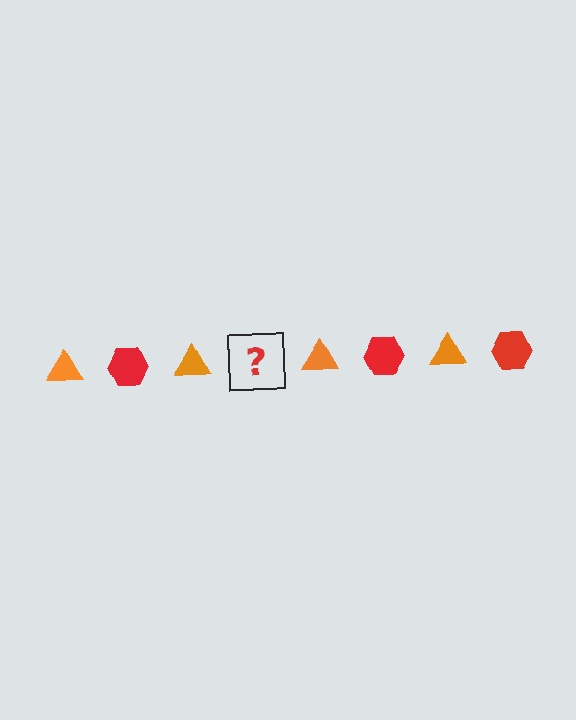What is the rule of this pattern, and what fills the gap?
The rule is that the pattern alternates between orange triangle and red hexagon. The gap should be filled with a red hexagon.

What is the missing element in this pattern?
The missing element is a red hexagon.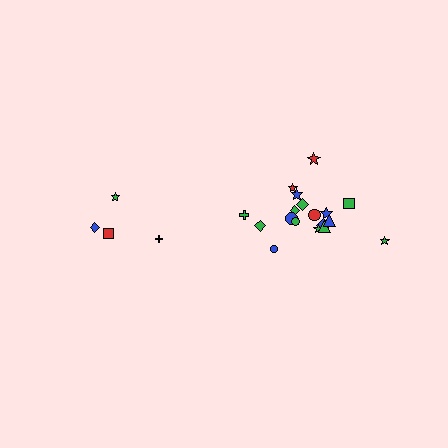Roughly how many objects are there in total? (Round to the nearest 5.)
Roughly 20 objects in total.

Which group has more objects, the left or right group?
The right group.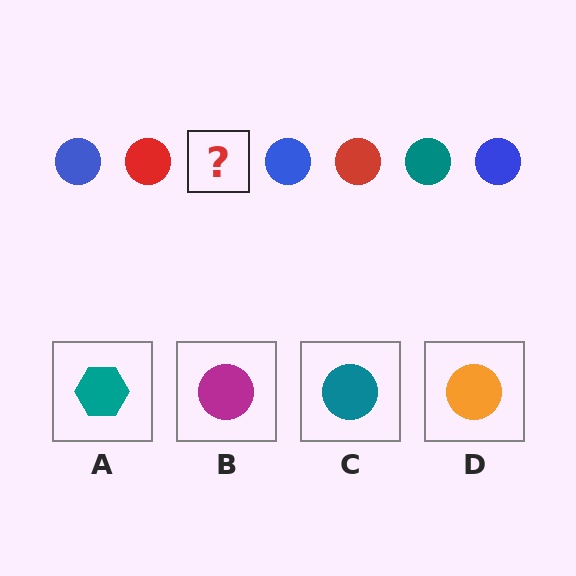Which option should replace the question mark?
Option C.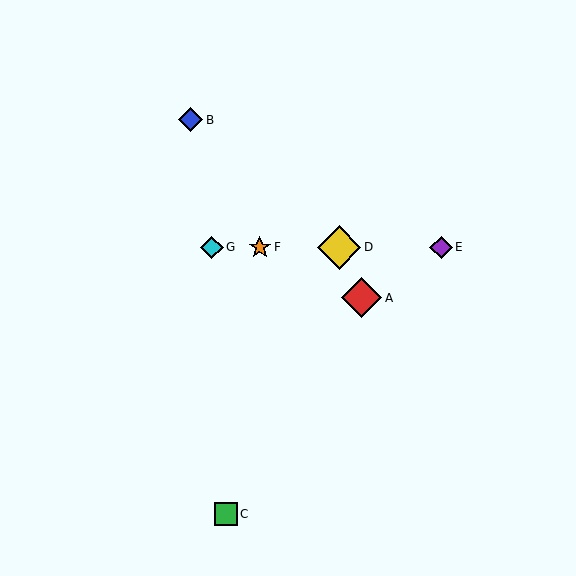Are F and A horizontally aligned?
No, F is at y≈247 and A is at y≈298.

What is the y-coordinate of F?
Object F is at y≈247.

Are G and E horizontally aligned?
Yes, both are at y≈247.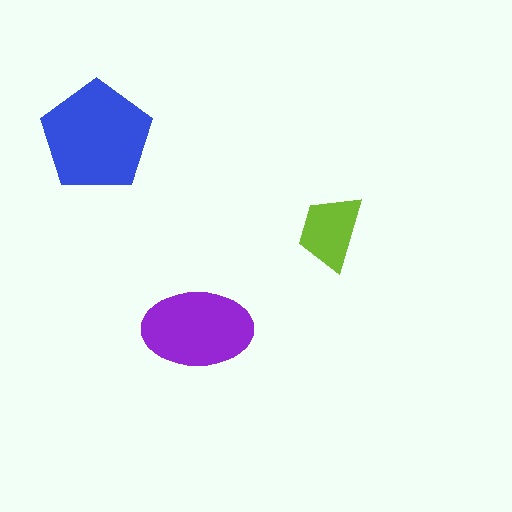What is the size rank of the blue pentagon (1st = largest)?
1st.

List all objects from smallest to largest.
The lime trapezoid, the purple ellipse, the blue pentagon.